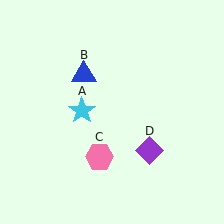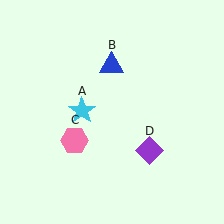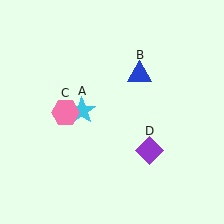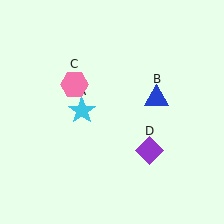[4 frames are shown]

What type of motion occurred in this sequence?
The blue triangle (object B), pink hexagon (object C) rotated clockwise around the center of the scene.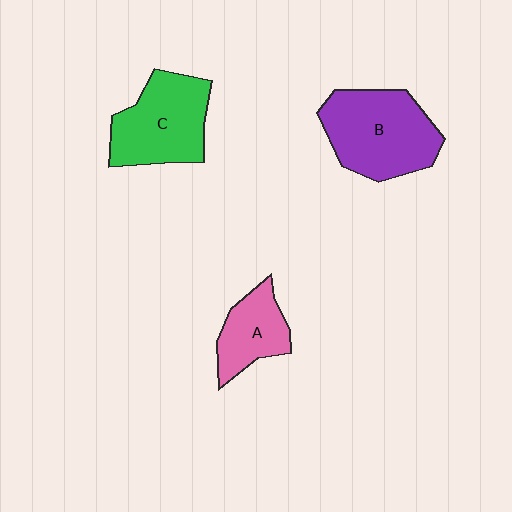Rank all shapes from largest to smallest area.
From largest to smallest: B (purple), C (green), A (pink).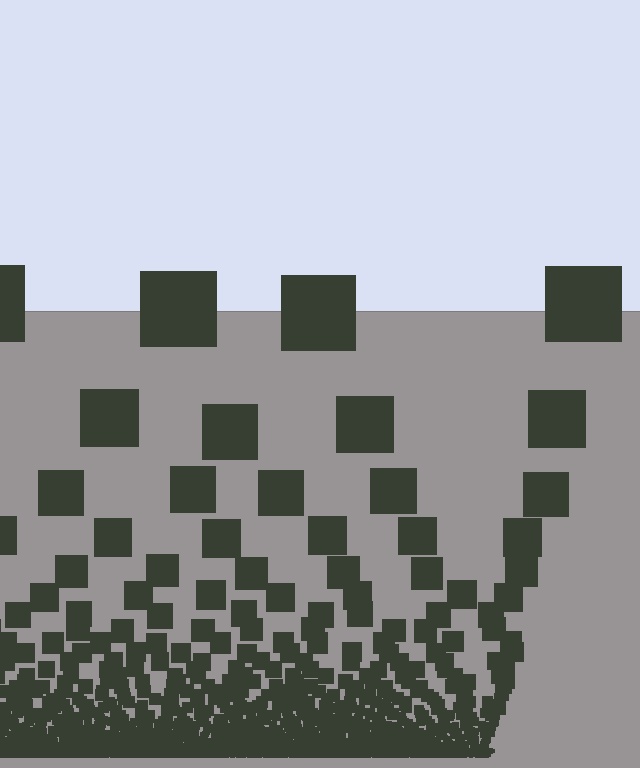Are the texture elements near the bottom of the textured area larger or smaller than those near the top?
Smaller. The gradient is inverted — elements near the bottom are smaller and denser.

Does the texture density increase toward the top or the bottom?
Density increases toward the bottom.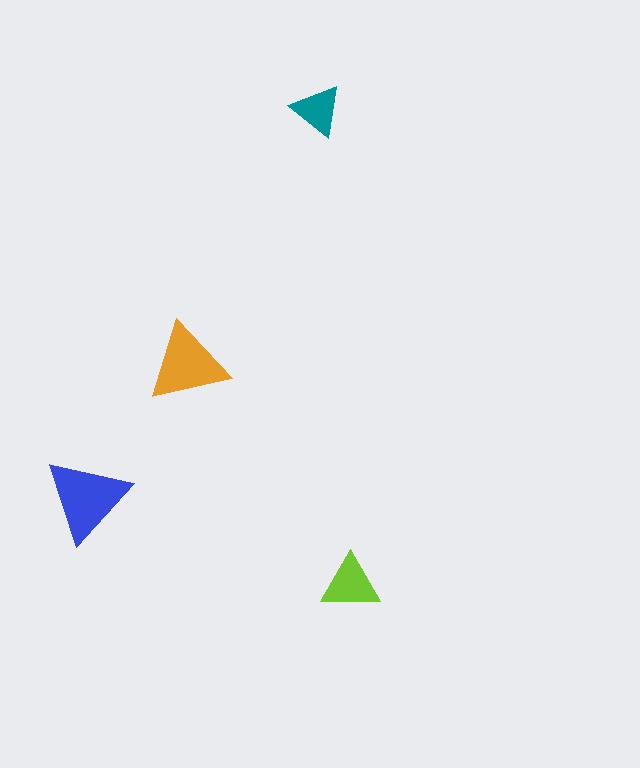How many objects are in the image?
There are 4 objects in the image.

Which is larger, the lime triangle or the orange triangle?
The orange one.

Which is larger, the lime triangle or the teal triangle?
The lime one.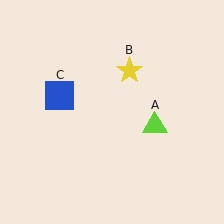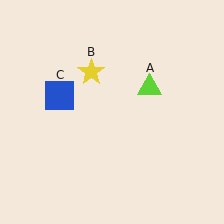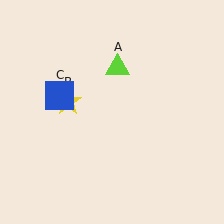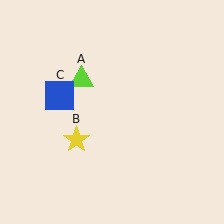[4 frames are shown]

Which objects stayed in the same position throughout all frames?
Blue square (object C) remained stationary.